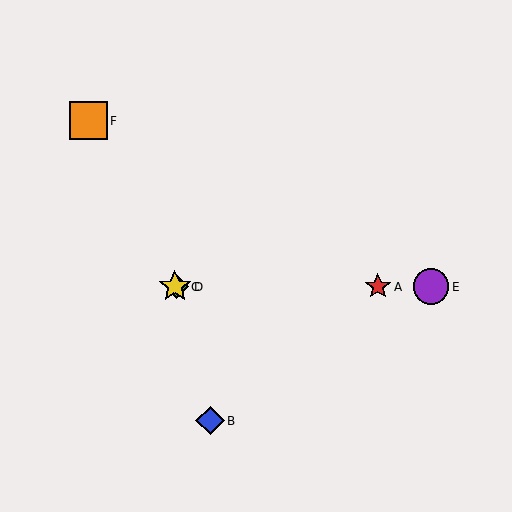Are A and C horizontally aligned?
Yes, both are at y≈287.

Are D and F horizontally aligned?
No, D is at y≈287 and F is at y≈121.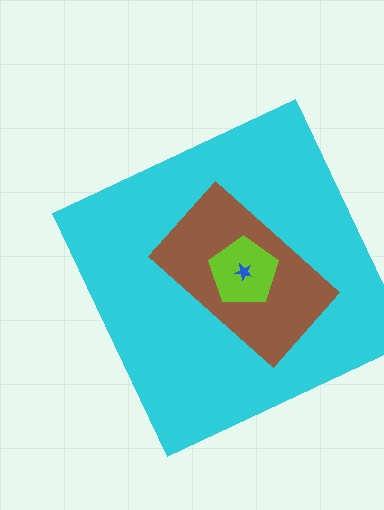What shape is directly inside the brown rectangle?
The lime pentagon.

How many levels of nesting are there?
4.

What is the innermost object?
The blue star.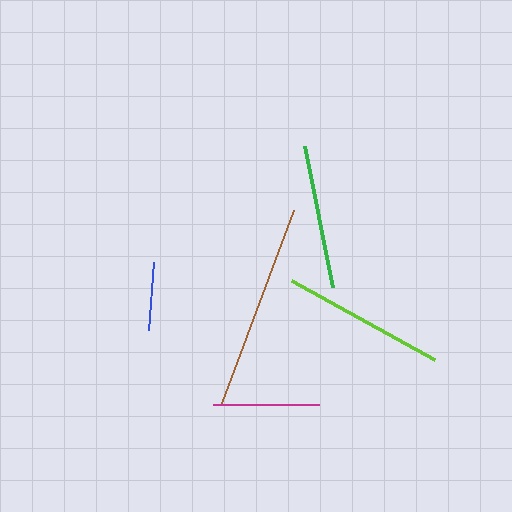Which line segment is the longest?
The brown line is the longest at approximately 206 pixels.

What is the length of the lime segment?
The lime segment is approximately 164 pixels long.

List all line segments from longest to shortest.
From longest to shortest: brown, lime, green, magenta, blue.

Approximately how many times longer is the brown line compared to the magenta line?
The brown line is approximately 1.9 times the length of the magenta line.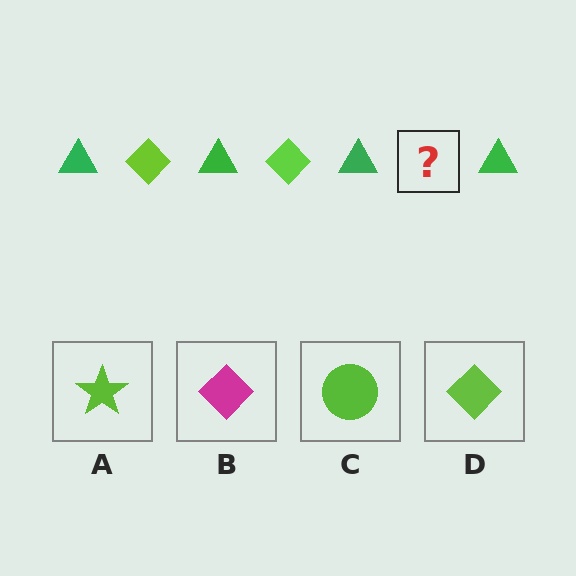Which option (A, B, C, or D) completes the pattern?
D.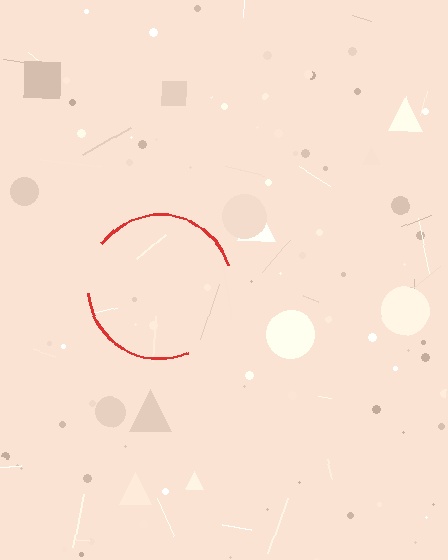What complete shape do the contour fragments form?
The contour fragments form a circle.